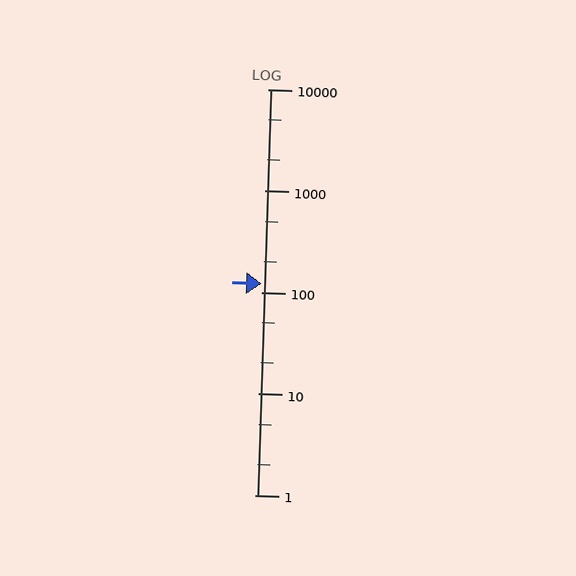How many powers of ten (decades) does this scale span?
The scale spans 4 decades, from 1 to 10000.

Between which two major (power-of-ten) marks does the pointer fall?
The pointer is between 100 and 1000.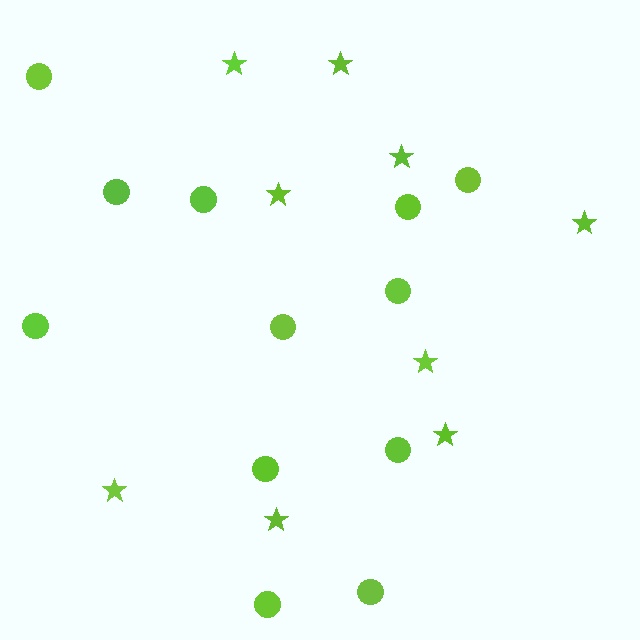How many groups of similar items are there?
There are 2 groups: one group of circles (12) and one group of stars (9).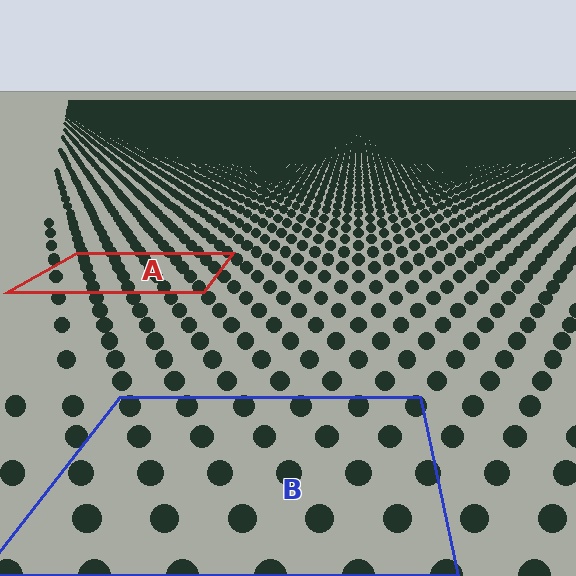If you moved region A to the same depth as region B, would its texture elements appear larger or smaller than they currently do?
They would appear larger. At a closer depth, the same texture elements are projected at a bigger on-screen size.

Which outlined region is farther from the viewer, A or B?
Region A is farther from the viewer — the texture elements inside it appear smaller and more densely packed.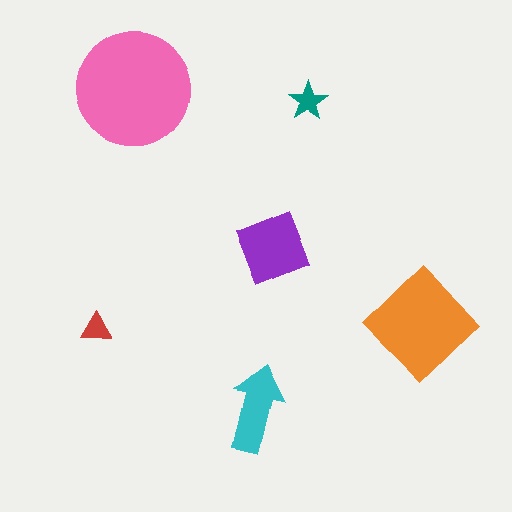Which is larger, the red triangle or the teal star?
The teal star.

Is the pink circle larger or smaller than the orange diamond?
Larger.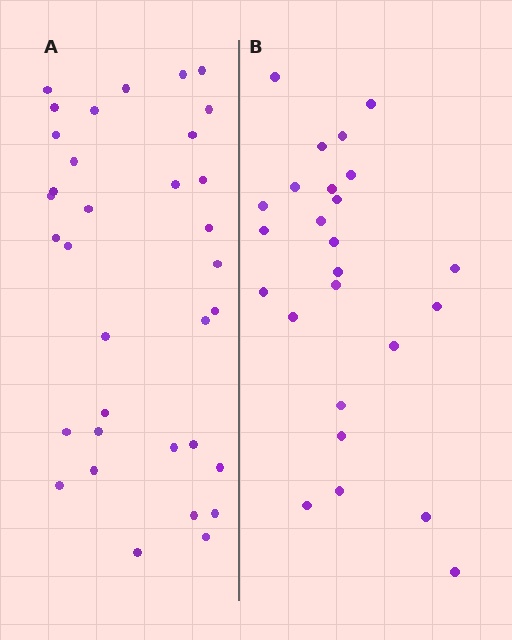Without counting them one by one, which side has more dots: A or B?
Region A (the left region) has more dots.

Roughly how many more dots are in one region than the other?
Region A has roughly 8 or so more dots than region B.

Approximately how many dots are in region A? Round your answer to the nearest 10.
About 30 dots. (The exact count is 34, which rounds to 30.)